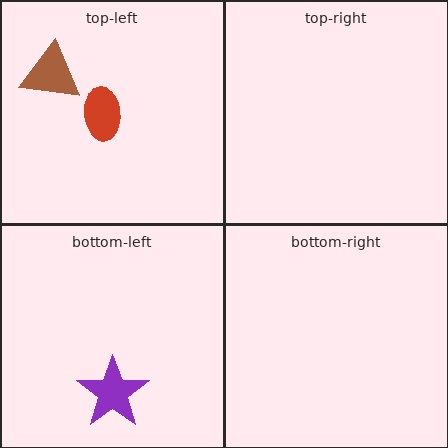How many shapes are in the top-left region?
2.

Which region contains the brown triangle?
The top-left region.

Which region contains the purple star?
The bottom-left region.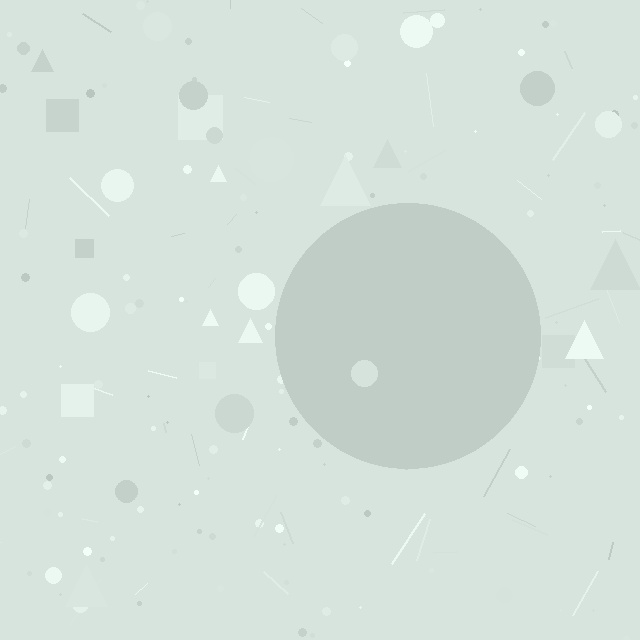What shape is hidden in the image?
A circle is hidden in the image.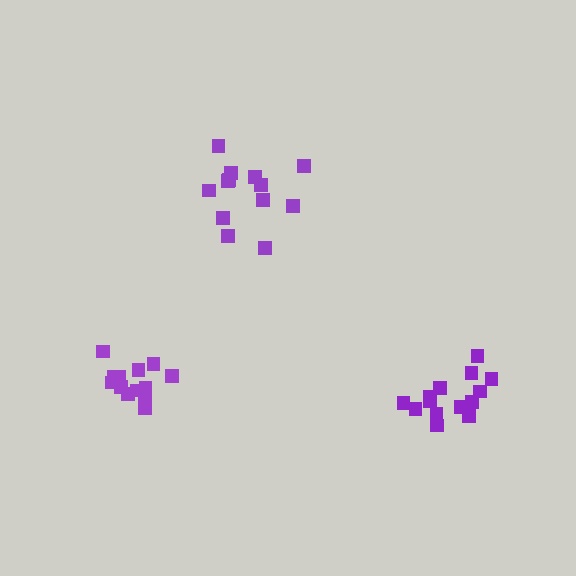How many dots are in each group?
Group 1: 13 dots, Group 2: 13 dots, Group 3: 14 dots (40 total).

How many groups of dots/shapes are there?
There are 3 groups.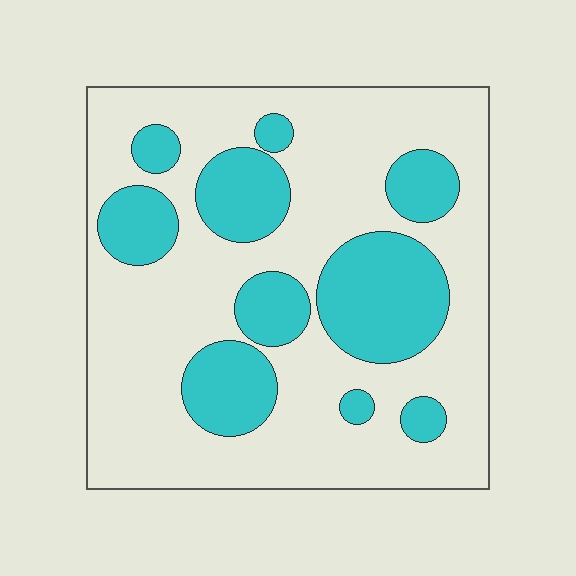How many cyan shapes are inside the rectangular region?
10.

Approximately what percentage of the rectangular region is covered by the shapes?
Approximately 30%.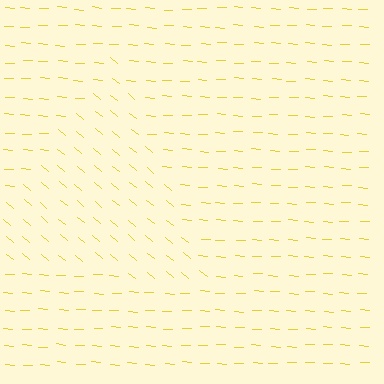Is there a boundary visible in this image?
Yes, there is a texture boundary formed by a change in line orientation.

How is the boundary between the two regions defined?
The boundary is defined purely by a change in line orientation (approximately 36 degrees difference). All lines are the same color and thickness.